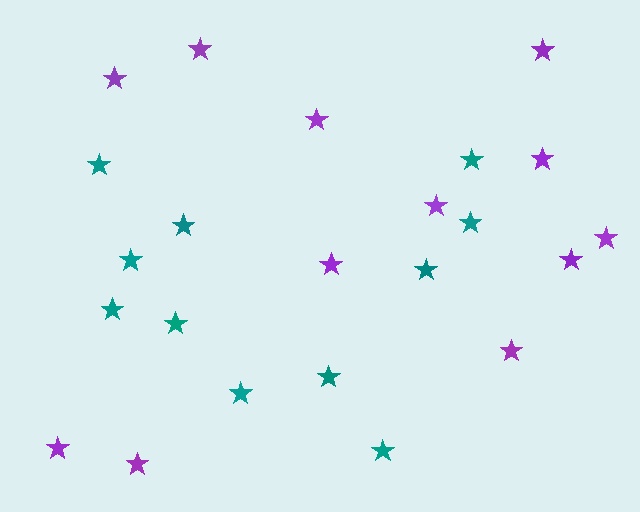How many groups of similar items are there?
There are 2 groups: one group of purple stars (12) and one group of teal stars (11).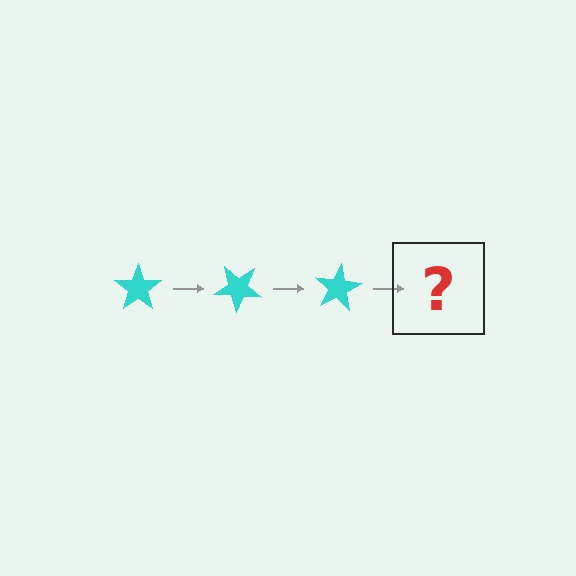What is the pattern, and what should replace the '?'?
The pattern is that the star rotates 40 degrees each step. The '?' should be a cyan star rotated 120 degrees.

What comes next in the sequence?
The next element should be a cyan star rotated 120 degrees.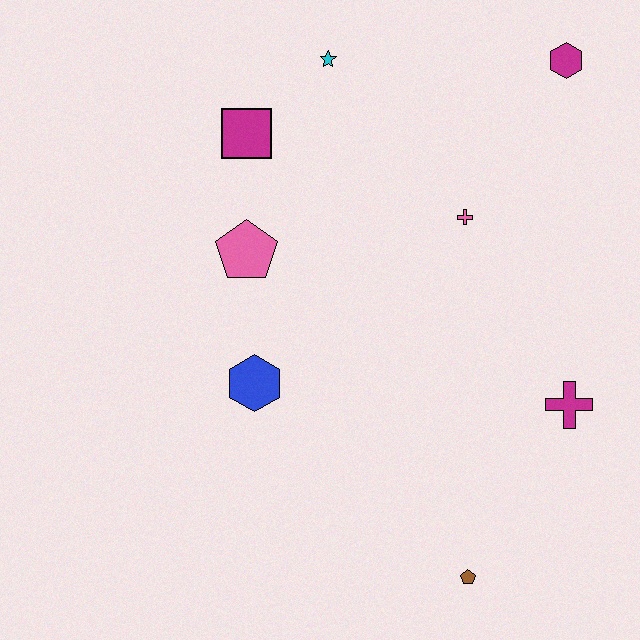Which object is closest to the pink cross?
The magenta hexagon is closest to the pink cross.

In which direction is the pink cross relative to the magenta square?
The pink cross is to the right of the magenta square.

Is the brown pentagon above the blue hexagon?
No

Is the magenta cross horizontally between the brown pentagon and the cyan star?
No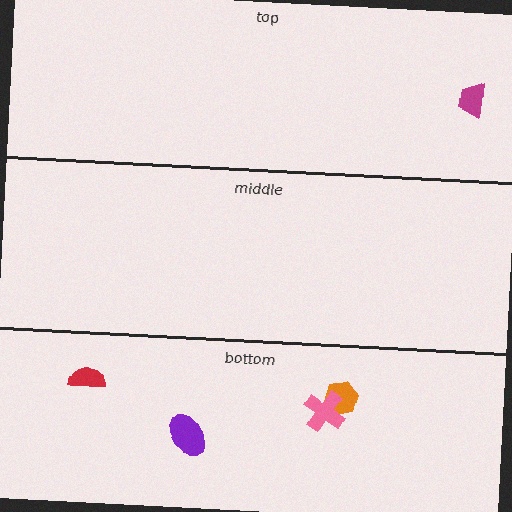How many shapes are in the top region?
1.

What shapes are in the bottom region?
The red semicircle, the orange hexagon, the pink cross, the purple ellipse.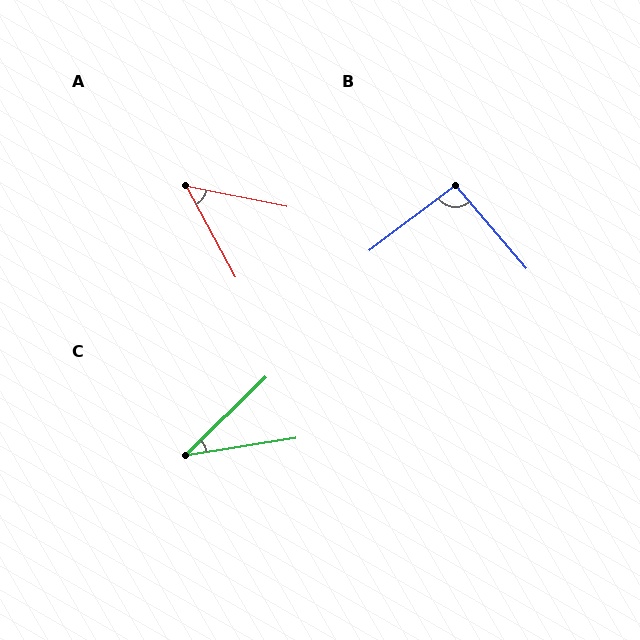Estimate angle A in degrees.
Approximately 50 degrees.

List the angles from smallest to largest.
C (35°), A (50°), B (93°).